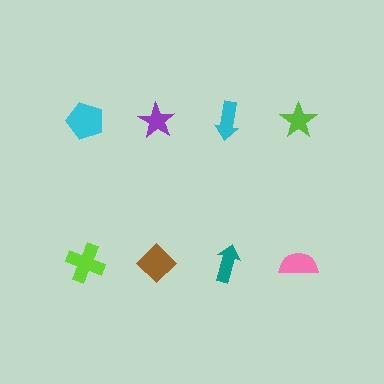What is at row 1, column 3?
A cyan arrow.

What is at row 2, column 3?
A teal arrow.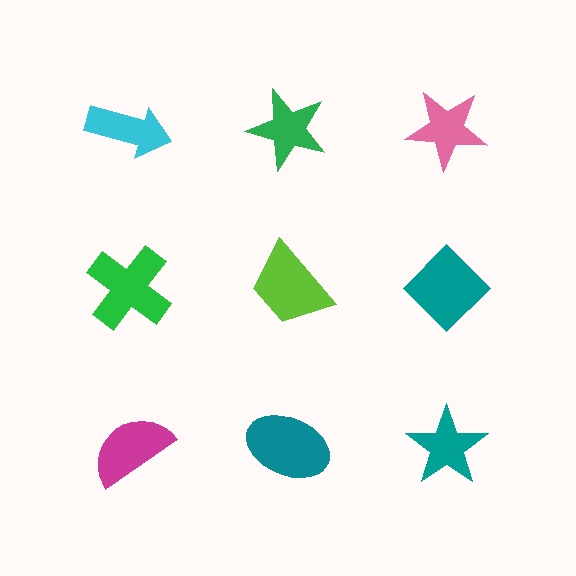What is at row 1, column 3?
A pink star.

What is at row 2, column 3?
A teal diamond.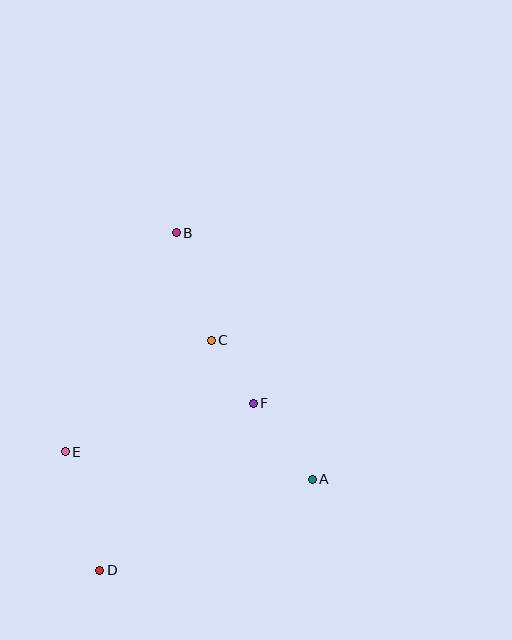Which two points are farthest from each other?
Points B and D are farthest from each other.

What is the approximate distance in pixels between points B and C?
The distance between B and C is approximately 113 pixels.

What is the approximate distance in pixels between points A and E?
The distance between A and E is approximately 249 pixels.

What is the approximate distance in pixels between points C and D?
The distance between C and D is approximately 256 pixels.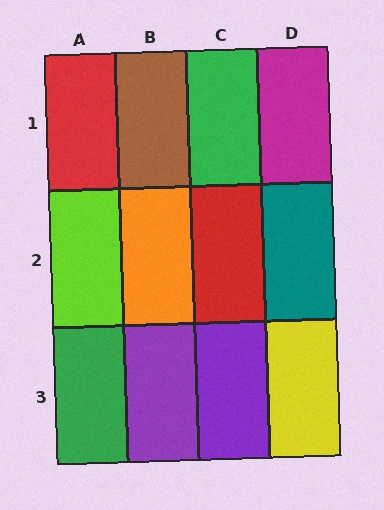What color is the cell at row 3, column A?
Green.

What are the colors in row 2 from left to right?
Lime, orange, red, teal.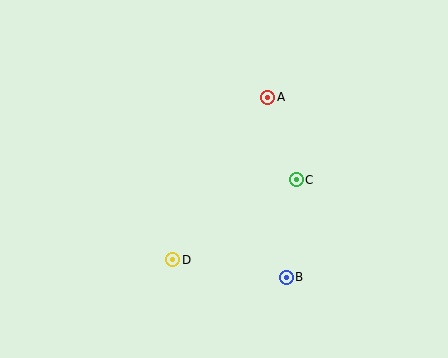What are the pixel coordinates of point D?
Point D is at (173, 260).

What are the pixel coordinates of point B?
Point B is at (286, 277).